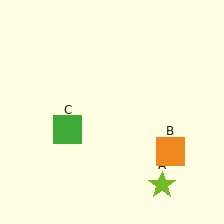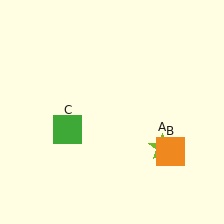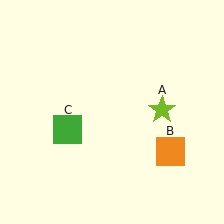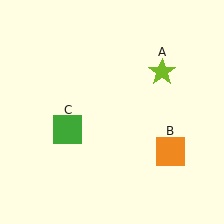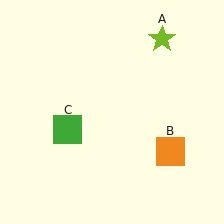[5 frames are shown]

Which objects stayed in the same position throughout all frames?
Orange square (object B) and green square (object C) remained stationary.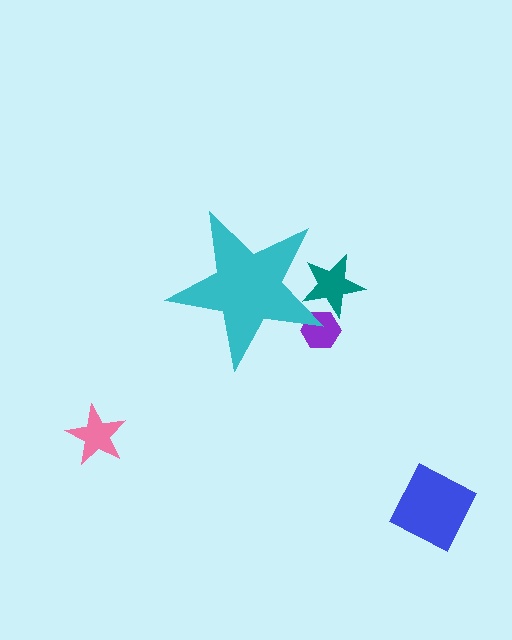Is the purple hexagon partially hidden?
Yes, the purple hexagon is partially hidden behind the cyan star.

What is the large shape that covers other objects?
A cyan star.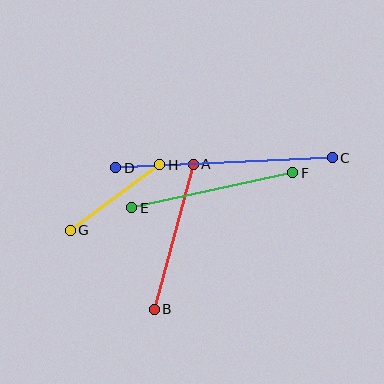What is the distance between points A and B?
The distance is approximately 150 pixels.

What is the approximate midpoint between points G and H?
The midpoint is at approximately (115, 197) pixels.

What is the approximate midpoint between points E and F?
The midpoint is at approximately (212, 190) pixels.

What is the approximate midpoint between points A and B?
The midpoint is at approximately (174, 237) pixels.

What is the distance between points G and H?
The distance is approximately 111 pixels.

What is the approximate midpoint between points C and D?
The midpoint is at approximately (224, 163) pixels.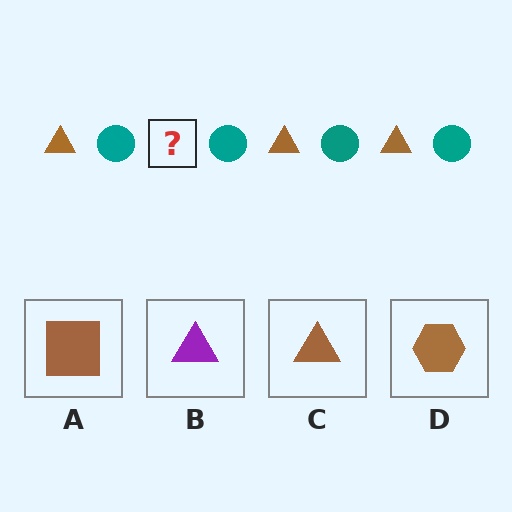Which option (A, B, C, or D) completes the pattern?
C.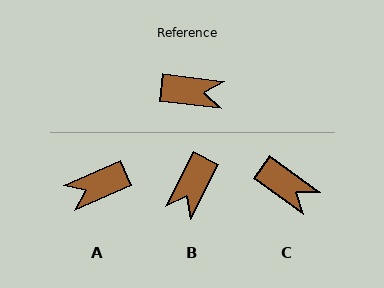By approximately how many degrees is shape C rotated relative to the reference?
Approximately 29 degrees clockwise.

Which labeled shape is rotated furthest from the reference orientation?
A, about 150 degrees away.